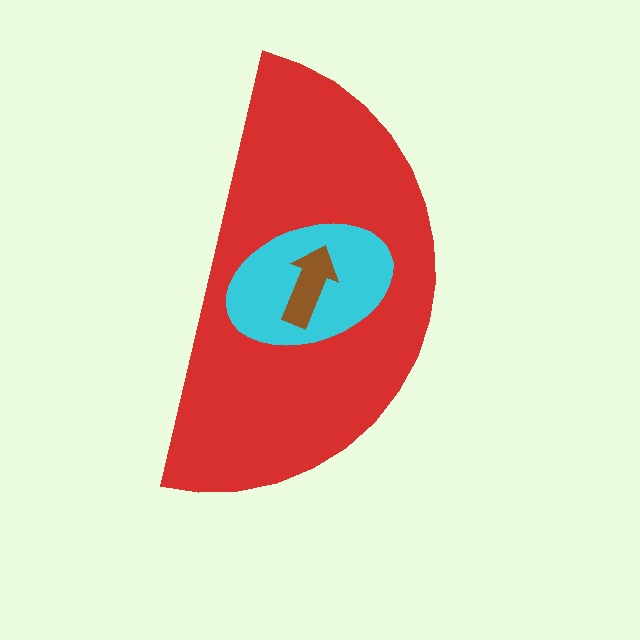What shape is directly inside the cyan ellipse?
The brown arrow.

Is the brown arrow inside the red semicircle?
Yes.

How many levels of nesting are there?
3.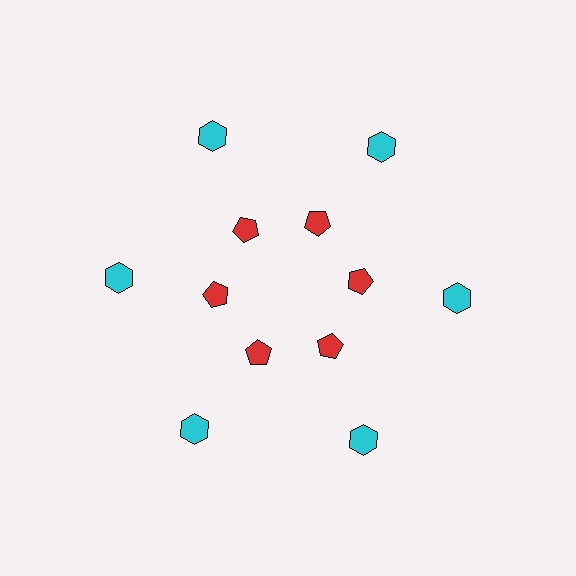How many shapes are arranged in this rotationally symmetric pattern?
There are 12 shapes, arranged in 6 groups of 2.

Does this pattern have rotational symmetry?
Yes, this pattern has 6-fold rotational symmetry. It looks the same after rotating 60 degrees around the center.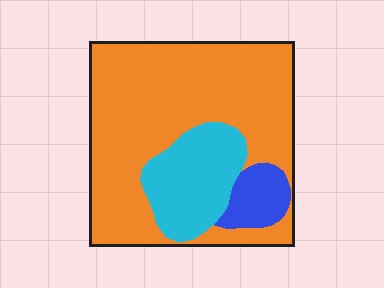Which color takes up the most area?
Orange, at roughly 70%.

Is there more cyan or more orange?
Orange.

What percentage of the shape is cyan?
Cyan covers about 20% of the shape.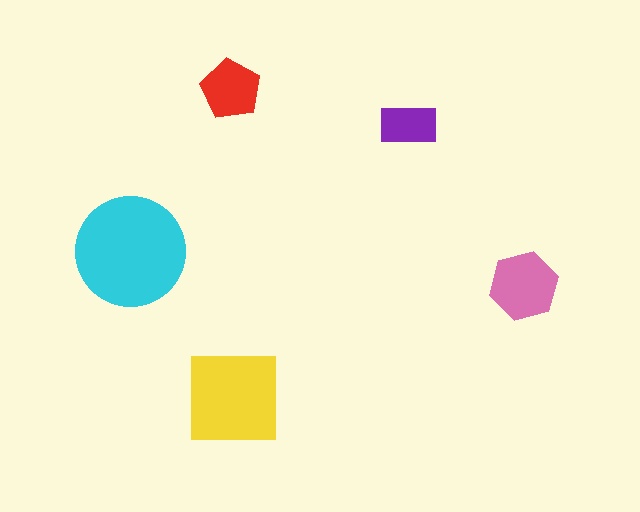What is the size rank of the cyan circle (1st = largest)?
1st.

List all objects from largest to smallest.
The cyan circle, the yellow square, the pink hexagon, the red pentagon, the purple rectangle.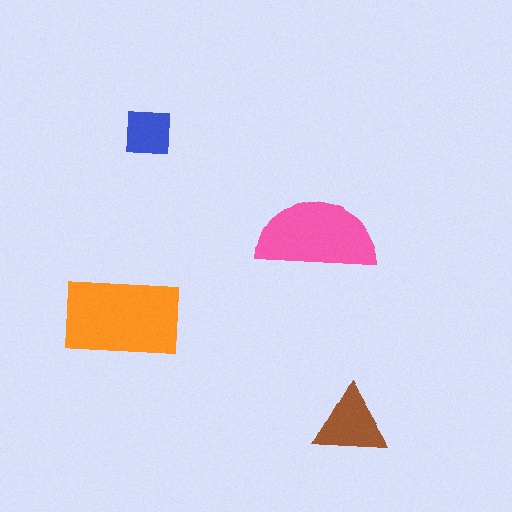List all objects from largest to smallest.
The orange rectangle, the pink semicircle, the brown triangle, the blue square.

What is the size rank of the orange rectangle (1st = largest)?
1st.